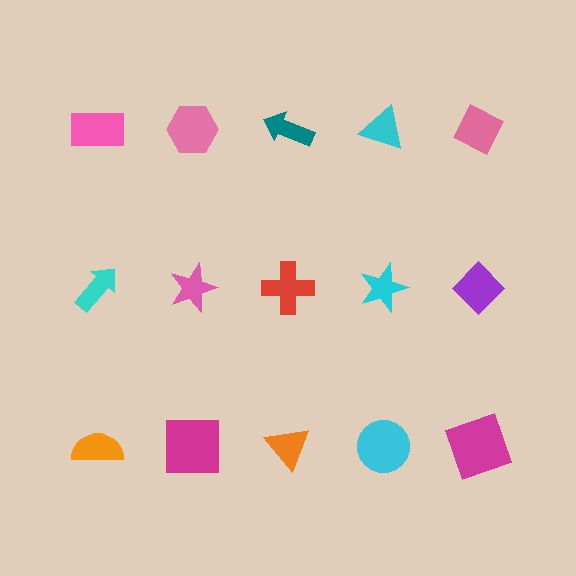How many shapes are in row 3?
5 shapes.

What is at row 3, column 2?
A magenta square.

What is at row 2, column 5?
A purple diamond.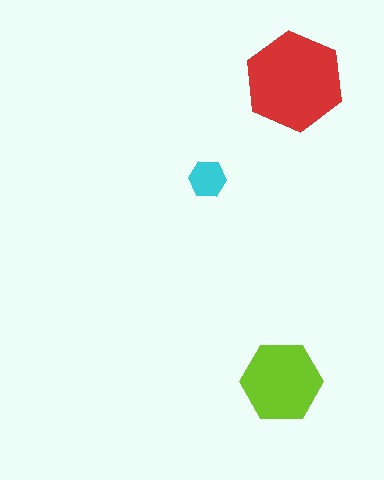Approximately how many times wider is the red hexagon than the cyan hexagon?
About 2.5 times wider.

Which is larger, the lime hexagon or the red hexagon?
The red one.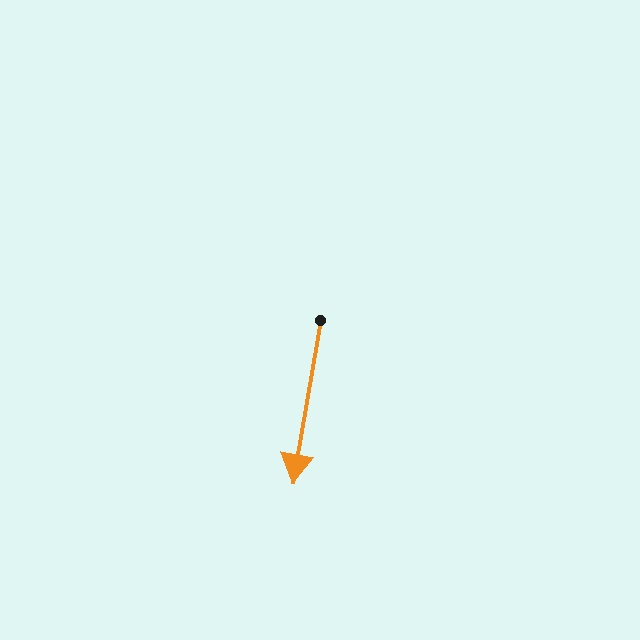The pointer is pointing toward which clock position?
Roughly 6 o'clock.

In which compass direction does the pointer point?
South.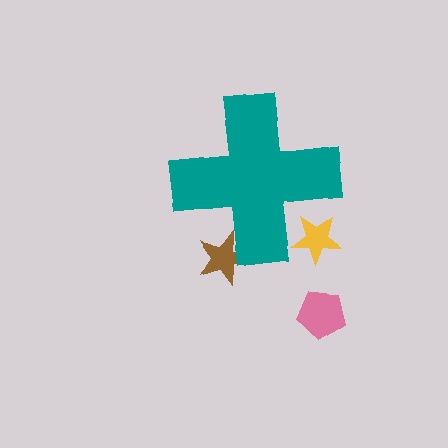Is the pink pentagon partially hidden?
No, the pink pentagon is fully visible.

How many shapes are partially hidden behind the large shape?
2 shapes are partially hidden.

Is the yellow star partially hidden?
Yes, the yellow star is partially hidden behind the teal cross.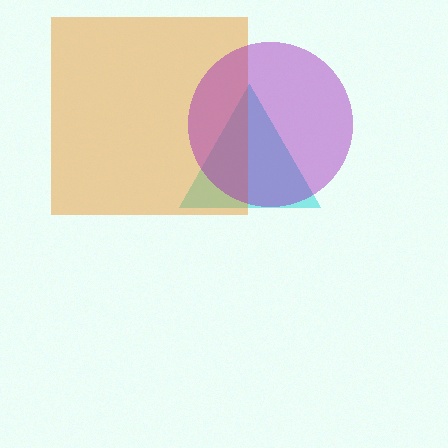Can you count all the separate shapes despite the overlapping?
Yes, there are 3 separate shapes.